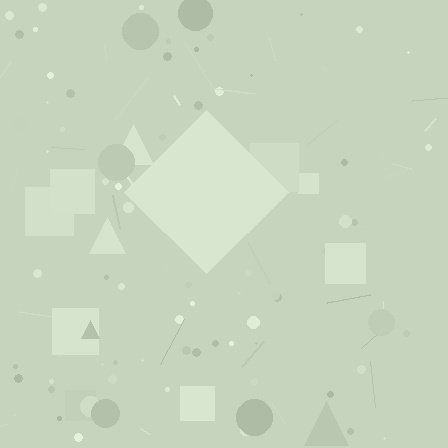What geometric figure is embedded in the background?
A diamond is embedded in the background.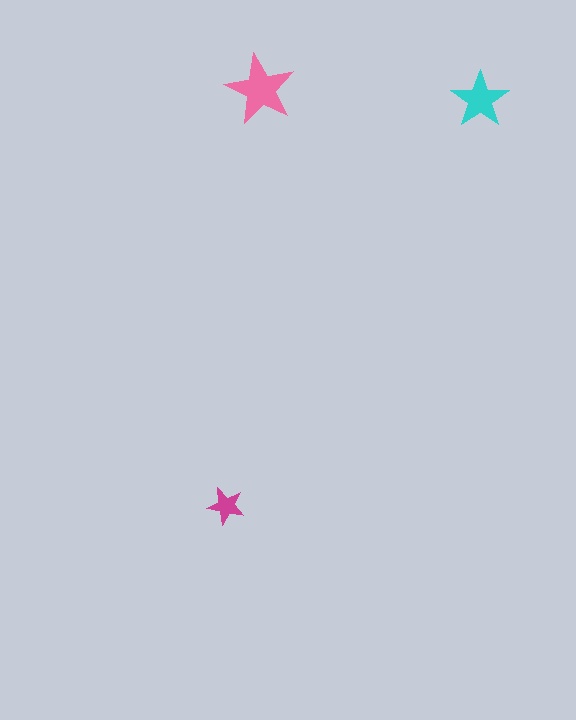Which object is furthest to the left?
The magenta star is leftmost.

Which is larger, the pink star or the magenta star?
The pink one.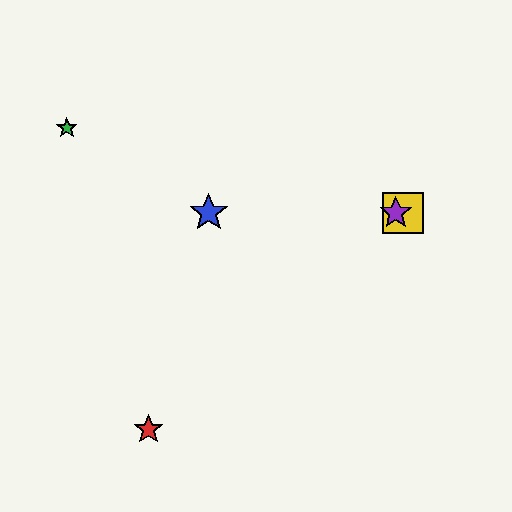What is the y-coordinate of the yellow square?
The yellow square is at y≈213.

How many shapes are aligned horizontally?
3 shapes (the blue star, the yellow square, the purple star) are aligned horizontally.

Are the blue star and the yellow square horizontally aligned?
Yes, both are at y≈213.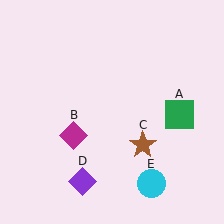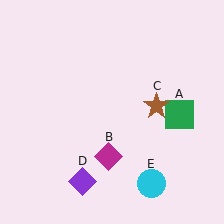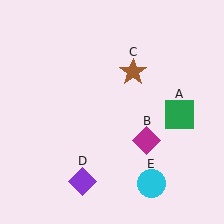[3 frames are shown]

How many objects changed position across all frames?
2 objects changed position: magenta diamond (object B), brown star (object C).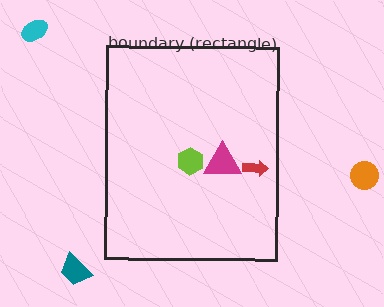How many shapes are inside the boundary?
3 inside, 3 outside.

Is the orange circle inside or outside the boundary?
Outside.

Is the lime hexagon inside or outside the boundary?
Inside.